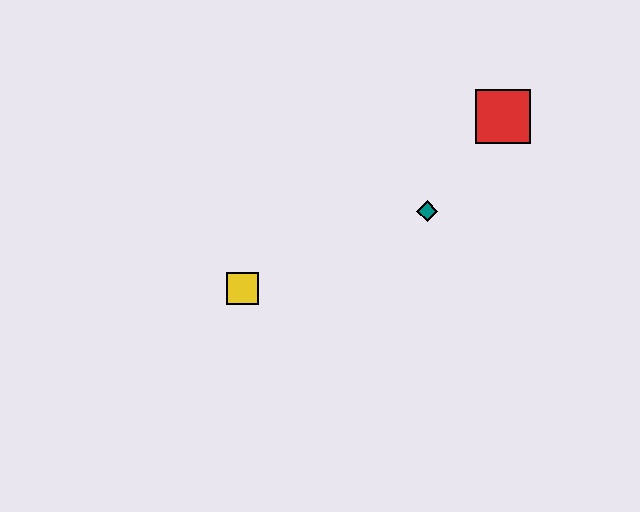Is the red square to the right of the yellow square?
Yes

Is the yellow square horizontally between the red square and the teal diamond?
No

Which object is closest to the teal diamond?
The red square is closest to the teal diamond.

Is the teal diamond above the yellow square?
Yes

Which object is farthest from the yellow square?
The red square is farthest from the yellow square.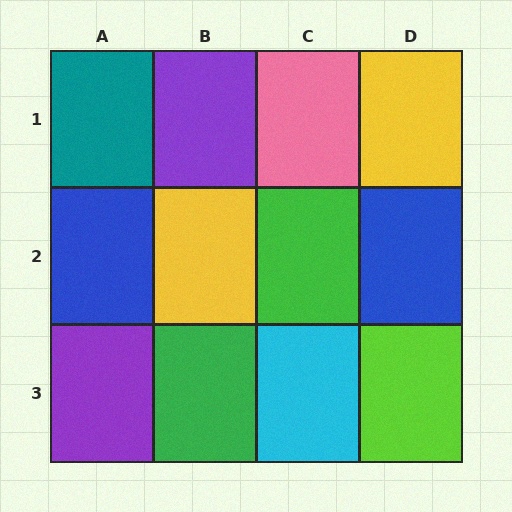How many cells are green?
2 cells are green.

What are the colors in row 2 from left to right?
Blue, yellow, green, blue.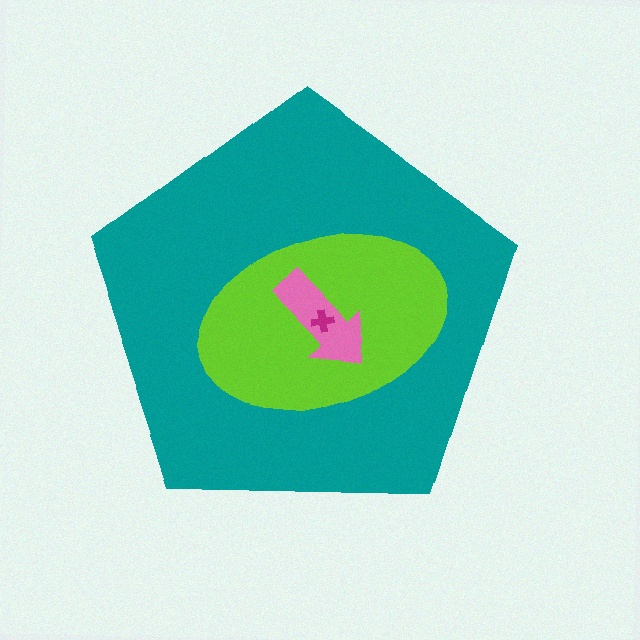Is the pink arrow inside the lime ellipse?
Yes.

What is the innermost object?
The magenta cross.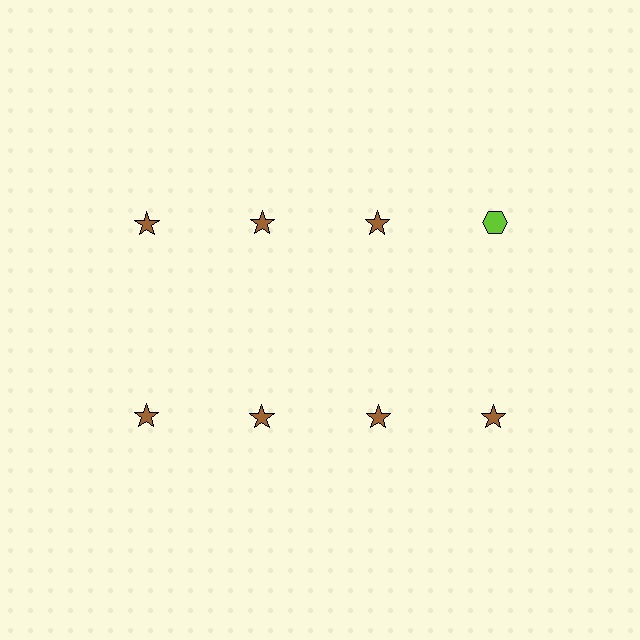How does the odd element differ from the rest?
It differs in both color (lime instead of brown) and shape (hexagon instead of star).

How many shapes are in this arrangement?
There are 8 shapes arranged in a grid pattern.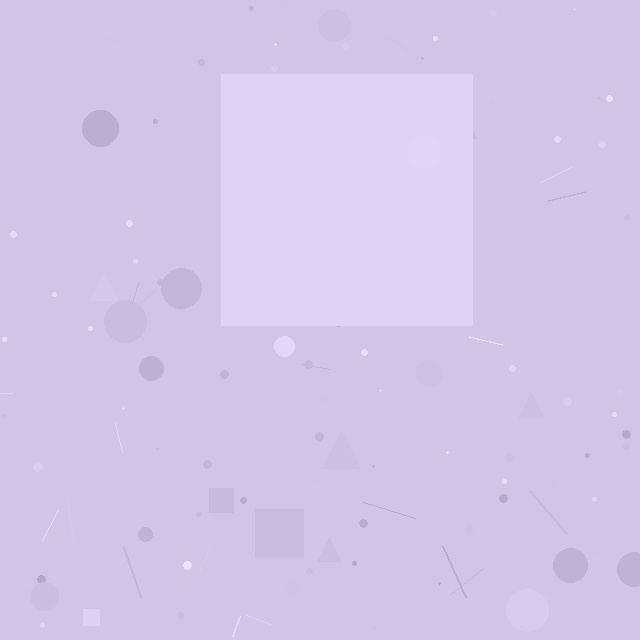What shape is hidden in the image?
A square is hidden in the image.